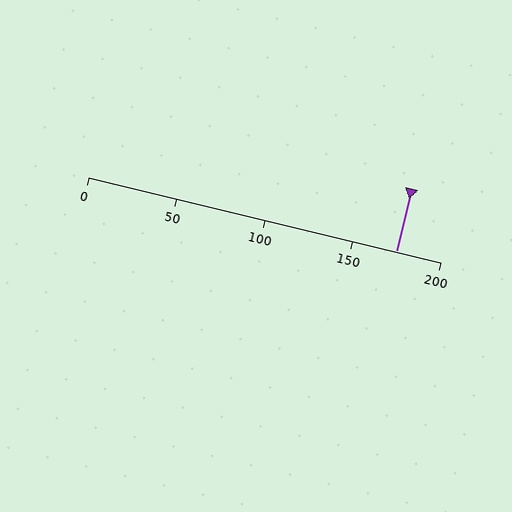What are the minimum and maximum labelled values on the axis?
The axis runs from 0 to 200.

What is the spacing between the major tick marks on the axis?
The major ticks are spaced 50 apart.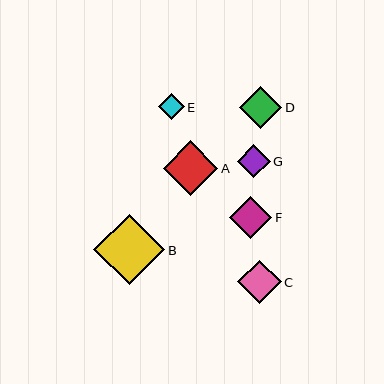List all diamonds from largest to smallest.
From largest to smallest: B, A, C, D, F, G, E.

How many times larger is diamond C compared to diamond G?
Diamond C is approximately 1.3 times the size of diamond G.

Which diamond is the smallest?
Diamond E is the smallest with a size of approximately 26 pixels.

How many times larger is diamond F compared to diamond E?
Diamond F is approximately 1.6 times the size of diamond E.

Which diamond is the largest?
Diamond B is the largest with a size of approximately 71 pixels.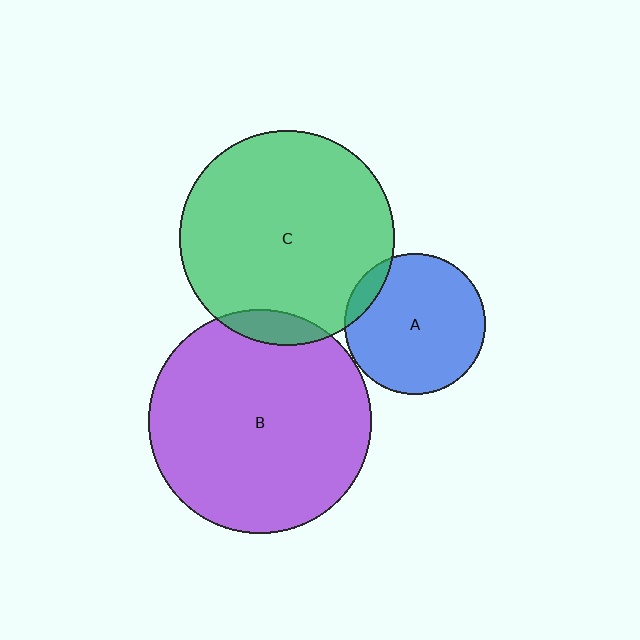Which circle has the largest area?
Circle B (purple).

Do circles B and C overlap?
Yes.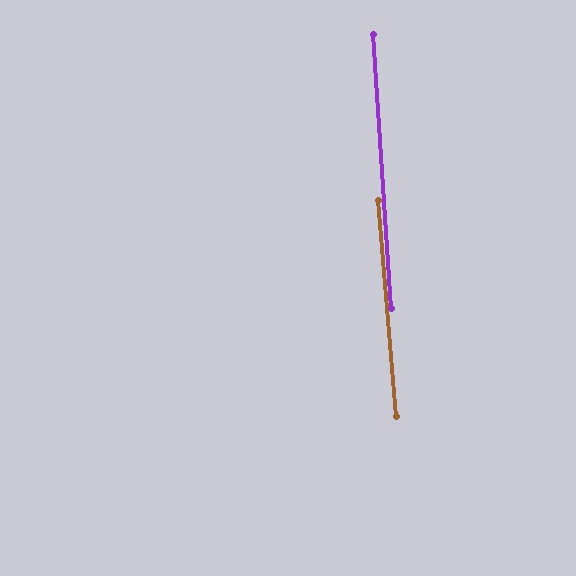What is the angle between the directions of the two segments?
Approximately 1 degree.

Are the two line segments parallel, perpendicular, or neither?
Parallel — their directions differ by only 1.0°.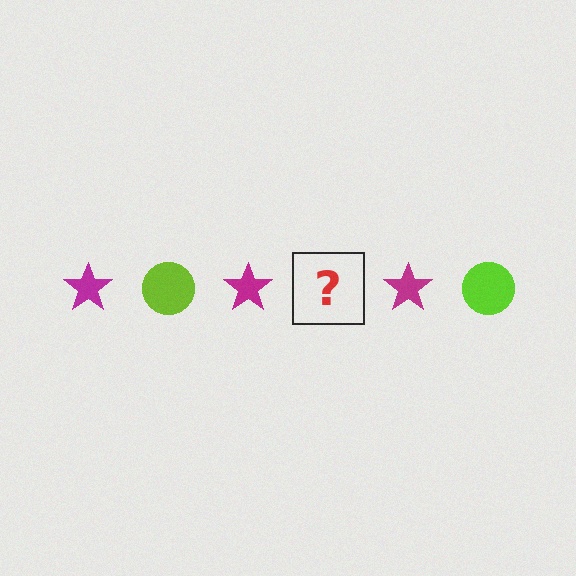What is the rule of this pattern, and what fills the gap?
The rule is that the pattern alternates between magenta star and lime circle. The gap should be filled with a lime circle.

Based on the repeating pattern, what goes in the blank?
The blank should be a lime circle.